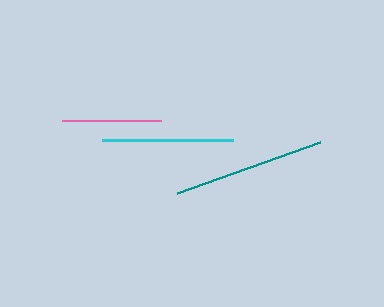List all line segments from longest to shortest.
From longest to shortest: teal, cyan, pink.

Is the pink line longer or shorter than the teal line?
The teal line is longer than the pink line.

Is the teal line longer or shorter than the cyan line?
The teal line is longer than the cyan line.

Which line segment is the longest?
The teal line is the longest at approximately 152 pixels.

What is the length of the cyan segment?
The cyan segment is approximately 131 pixels long.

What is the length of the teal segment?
The teal segment is approximately 152 pixels long.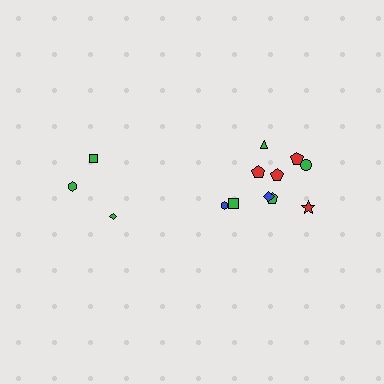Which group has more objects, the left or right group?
The right group.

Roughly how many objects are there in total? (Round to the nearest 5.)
Roughly 15 objects in total.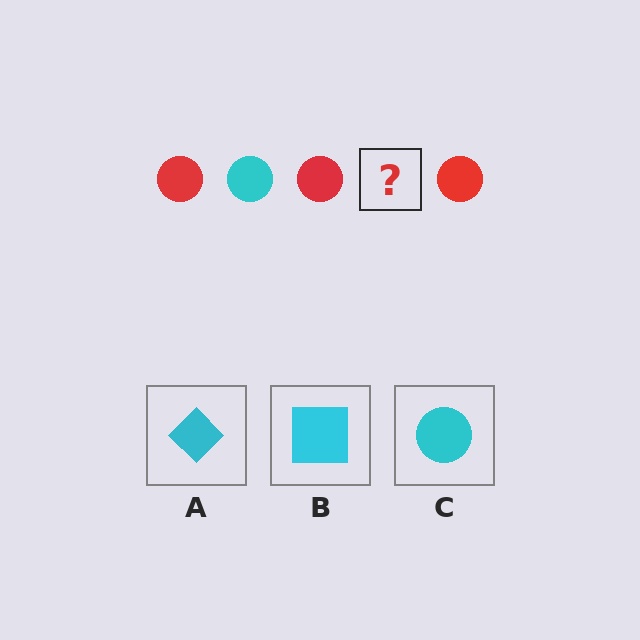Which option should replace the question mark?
Option C.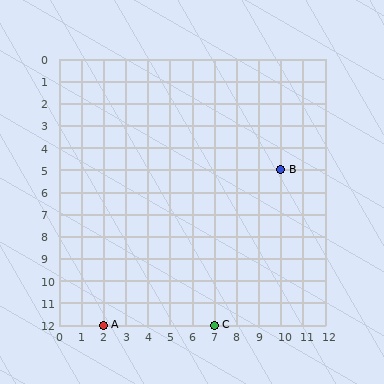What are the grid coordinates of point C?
Point C is at grid coordinates (7, 12).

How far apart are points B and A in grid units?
Points B and A are 8 columns and 7 rows apart (about 10.6 grid units diagonally).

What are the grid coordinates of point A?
Point A is at grid coordinates (2, 12).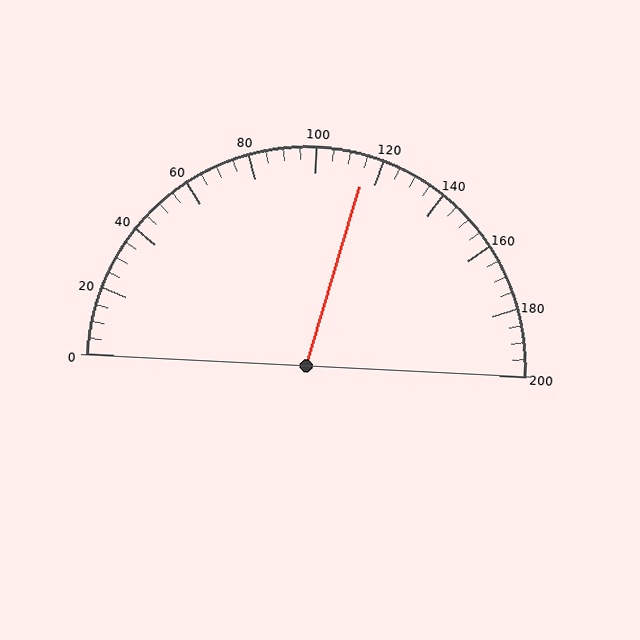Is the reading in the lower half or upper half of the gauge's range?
The reading is in the upper half of the range (0 to 200).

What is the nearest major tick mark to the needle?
The nearest major tick mark is 120.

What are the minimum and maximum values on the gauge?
The gauge ranges from 0 to 200.